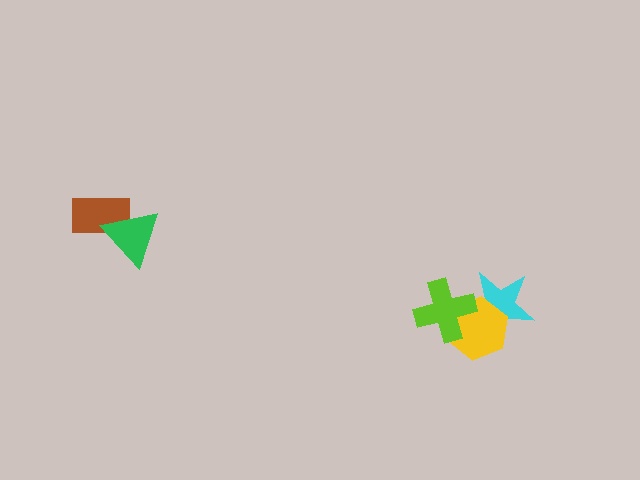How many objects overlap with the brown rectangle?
1 object overlaps with the brown rectangle.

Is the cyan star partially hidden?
Yes, it is partially covered by another shape.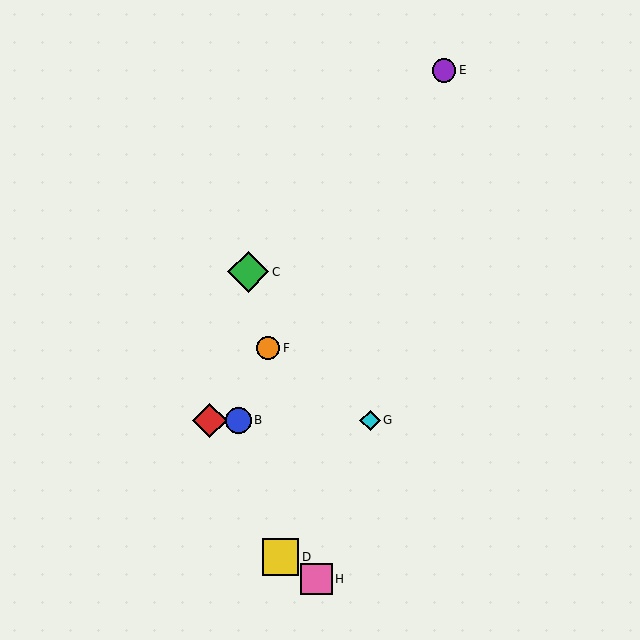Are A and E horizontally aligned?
No, A is at y≈420 and E is at y≈70.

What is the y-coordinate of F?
Object F is at y≈348.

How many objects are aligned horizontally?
3 objects (A, B, G) are aligned horizontally.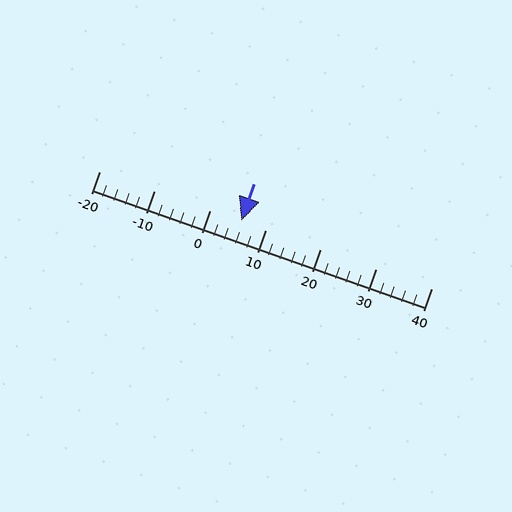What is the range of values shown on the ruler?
The ruler shows values from -20 to 40.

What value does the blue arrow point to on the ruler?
The blue arrow points to approximately 6.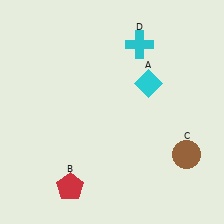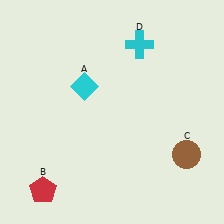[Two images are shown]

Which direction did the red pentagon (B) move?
The red pentagon (B) moved left.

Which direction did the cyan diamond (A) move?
The cyan diamond (A) moved left.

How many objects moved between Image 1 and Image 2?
2 objects moved between the two images.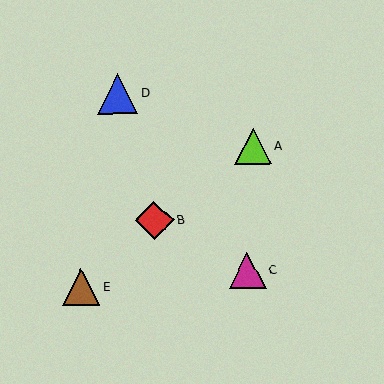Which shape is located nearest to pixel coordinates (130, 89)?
The blue triangle (labeled D) at (118, 94) is nearest to that location.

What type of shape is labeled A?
Shape A is a lime triangle.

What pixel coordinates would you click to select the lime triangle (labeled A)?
Click at (253, 147) to select the lime triangle A.